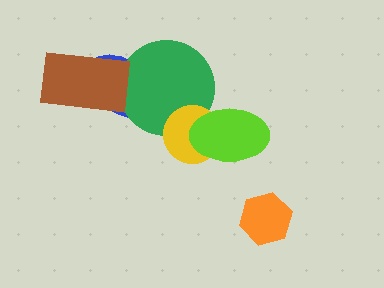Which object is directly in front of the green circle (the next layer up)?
The yellow circle is directly in front of the green circle.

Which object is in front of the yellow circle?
The lime ellipse is in front of the yellow circle.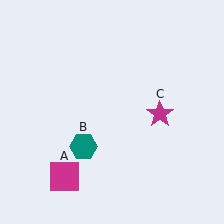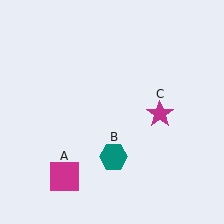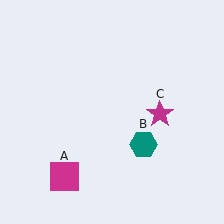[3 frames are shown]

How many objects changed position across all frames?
1 object changed position: teal hexagon (object B).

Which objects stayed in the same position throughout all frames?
Magenta square (object A) and magenta star (object C) remained stationary.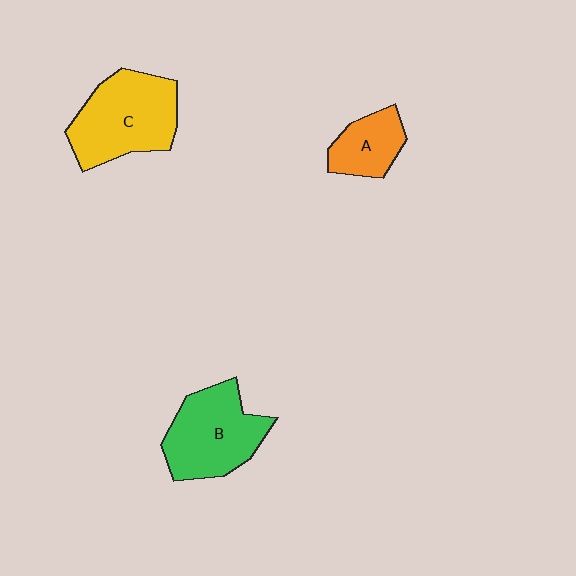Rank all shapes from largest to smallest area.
From largest to smallest: C (yellow), B (green), A (orange).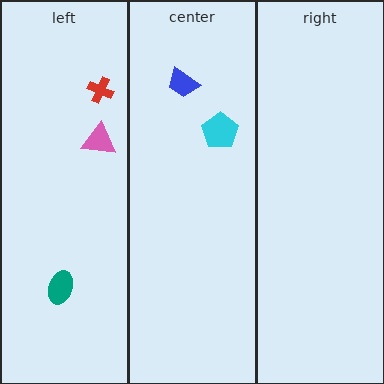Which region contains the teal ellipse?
The left region.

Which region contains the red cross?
The left region.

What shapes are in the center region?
The blue trapezoid, the cyan pentagon.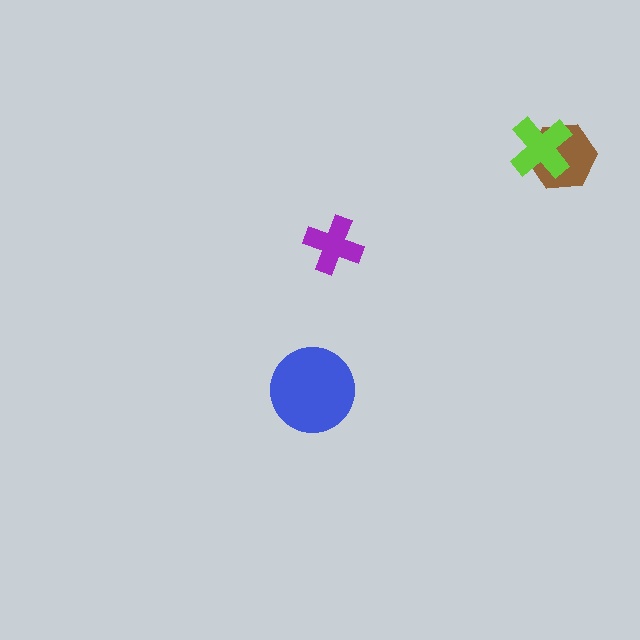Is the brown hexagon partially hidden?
Yes, it is partially covered by another shape.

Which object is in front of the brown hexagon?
The lime cross is in front of the brown hexagon.